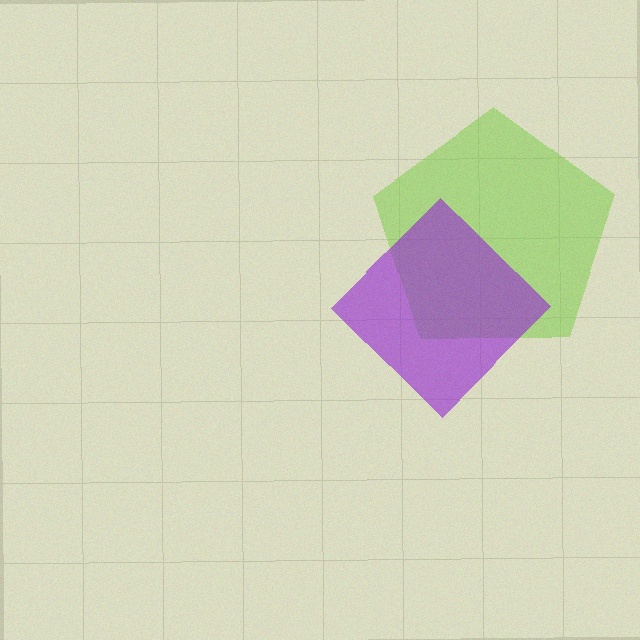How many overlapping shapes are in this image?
There are 2 overlapping shapes in the image.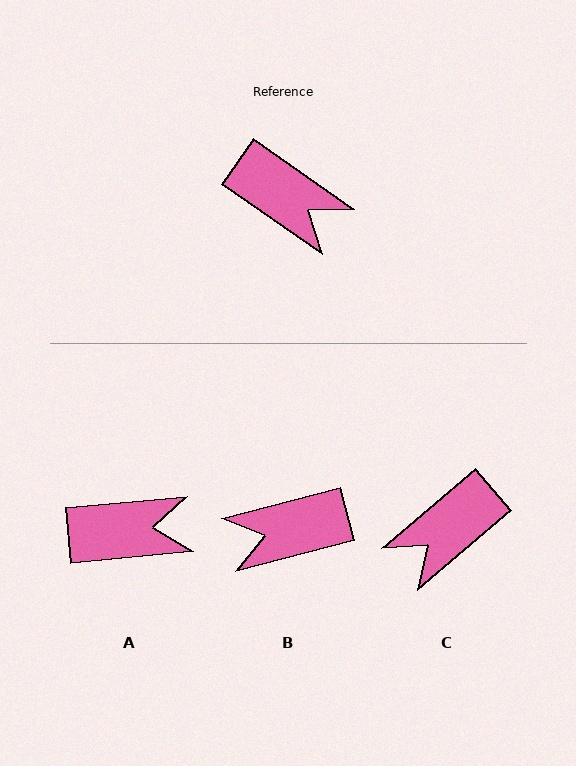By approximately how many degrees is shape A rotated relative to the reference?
Approximately 40 degrees counter-clockwise.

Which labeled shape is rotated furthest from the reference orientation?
B, about 130 degrees away.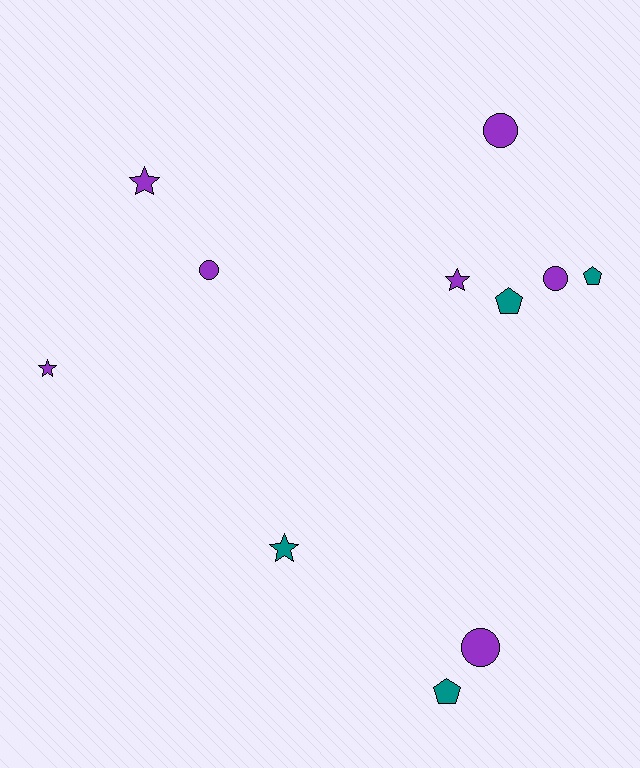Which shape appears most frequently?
Star, with 4 objects.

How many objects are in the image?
There are 11 objects.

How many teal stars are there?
There is 1 teal star.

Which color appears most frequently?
Purple, with 7 objects.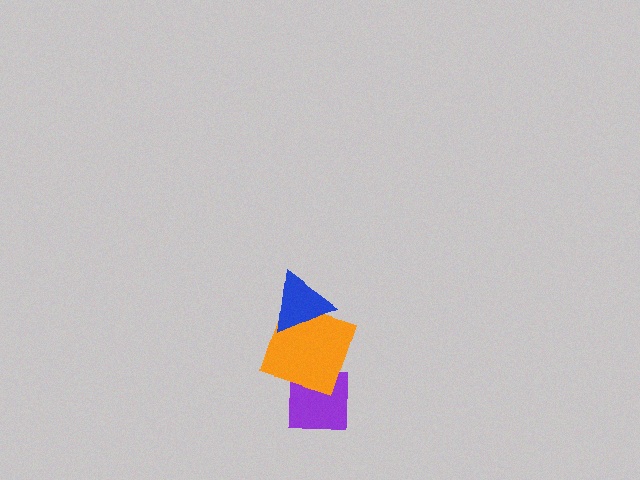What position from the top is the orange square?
The orange square is 2nd from the top.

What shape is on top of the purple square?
The orange square is on top of the purple square.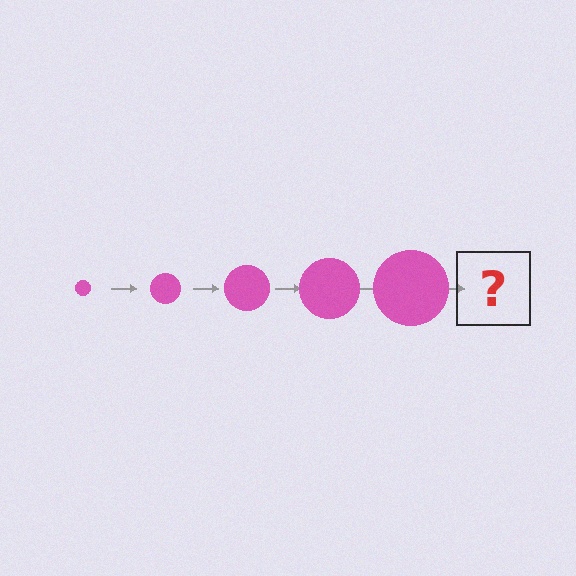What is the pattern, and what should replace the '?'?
The pattern is that the circle gets progressively larger each step. The '?' should be a pink circle, larger than the previous one.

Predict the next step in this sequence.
The next step is a pink circle, larger than the previous one.